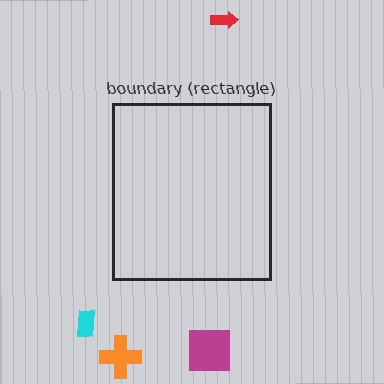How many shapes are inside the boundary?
0 inside, 4 outside.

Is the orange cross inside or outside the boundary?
Outside.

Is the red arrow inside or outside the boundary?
Outside.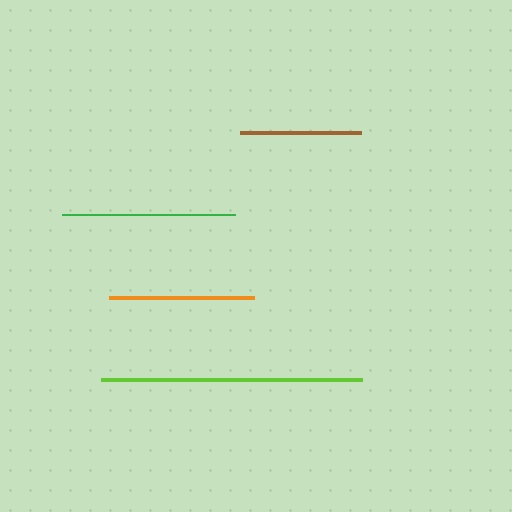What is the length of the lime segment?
The lime segment is approximately 261 pixels long.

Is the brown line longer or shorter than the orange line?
The orange line is longer than the brown line.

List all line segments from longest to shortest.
From longest to shortest: lime, green, orange, brown.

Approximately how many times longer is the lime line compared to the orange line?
The lime line is approximately 1.8 times the length of the orange line.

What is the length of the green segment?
The green segment is approximately 173 pixels long.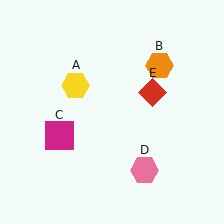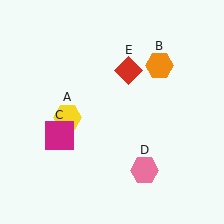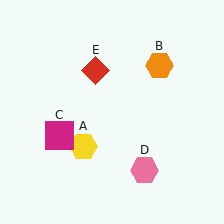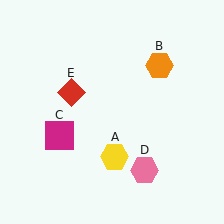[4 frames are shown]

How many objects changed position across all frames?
2 objects changed position: yellow hexagon (object A), red diamond (object E).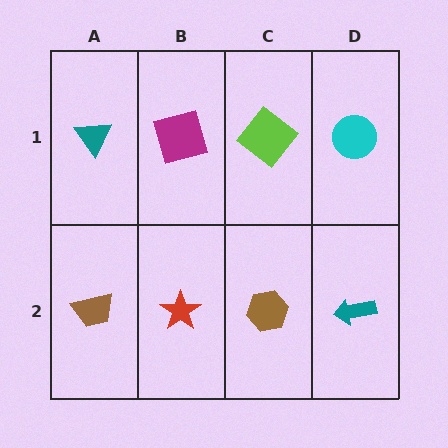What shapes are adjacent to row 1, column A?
A brown trapezoid (row 2, column A), a magenta square (row 1, column B).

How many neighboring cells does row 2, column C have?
3.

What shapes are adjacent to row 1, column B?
A red star (row 2, column B), a teal triangle (row 1, column A), a lime diamond (row 1, column C).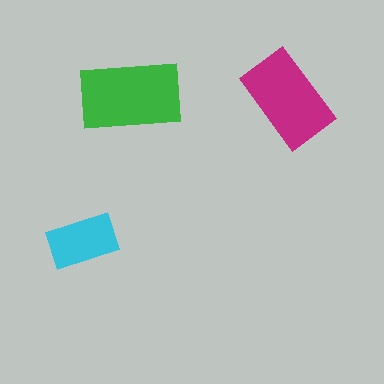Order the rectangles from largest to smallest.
the green one, the magenta one, the cyan one.